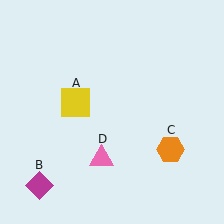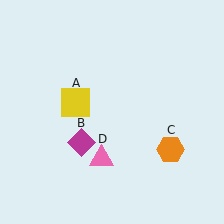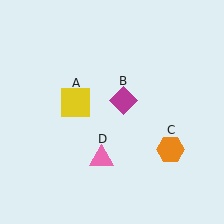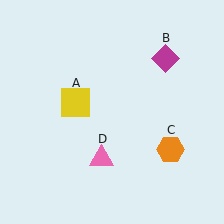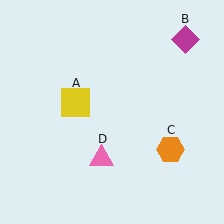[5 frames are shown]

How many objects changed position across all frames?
1 object changed position: magenta diamond (object B).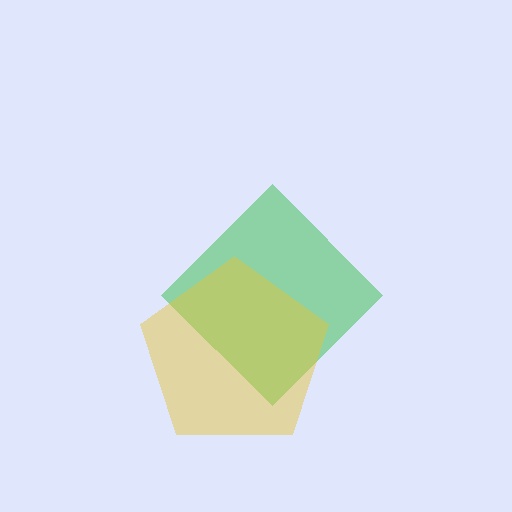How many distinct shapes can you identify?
There are 2 distinct shapes: a green diamond, a yellow pentagon.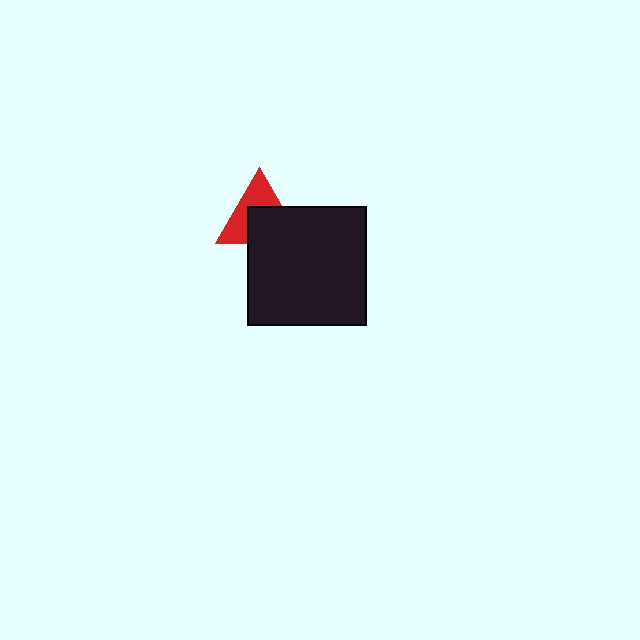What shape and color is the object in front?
The object in front is a black square.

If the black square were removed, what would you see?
You would see the complete red triangle.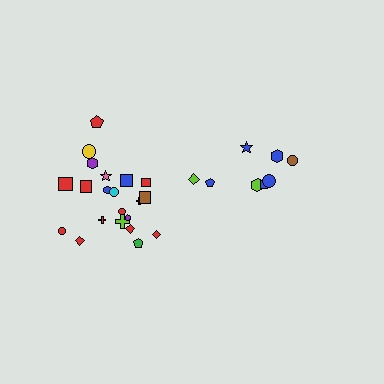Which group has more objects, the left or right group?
The left group.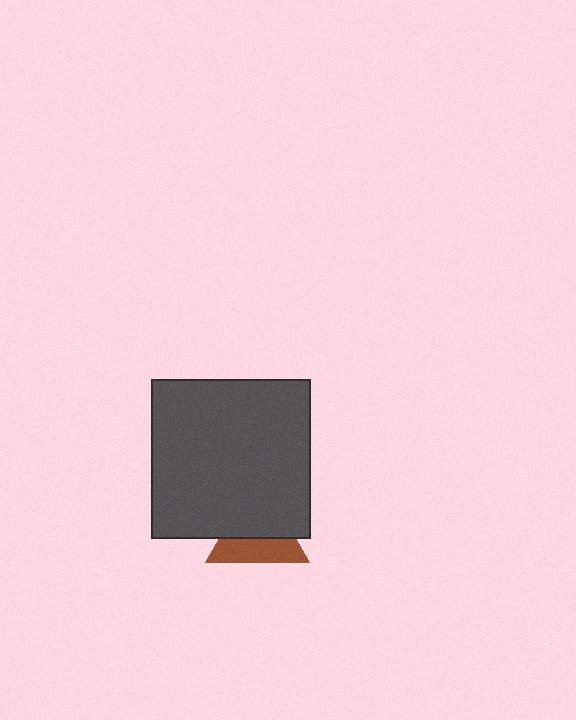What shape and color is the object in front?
The object in front is a dark gray square.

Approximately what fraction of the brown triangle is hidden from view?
Roughly 55% of the brown triangle is hidden behind the dark gray square.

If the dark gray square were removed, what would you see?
You would see the complete brown triangle.